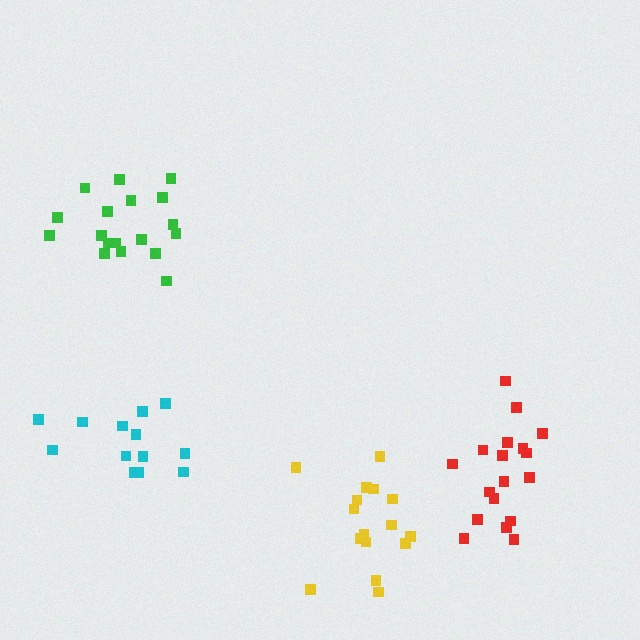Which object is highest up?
The green cluster is topmost.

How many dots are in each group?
Group 1: 18 dots, Group 2: 18 dots, Group 3: 13 dots, Group 4: 16 dots (65 total).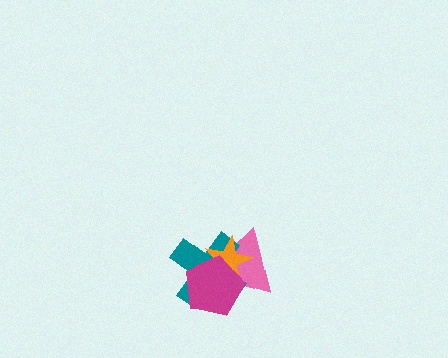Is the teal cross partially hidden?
Yes, it is partially covered by another shape.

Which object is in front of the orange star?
The magenta pentagon is in front of the orange star.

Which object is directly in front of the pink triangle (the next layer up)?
The teal cross is directly in front of the pink triangle.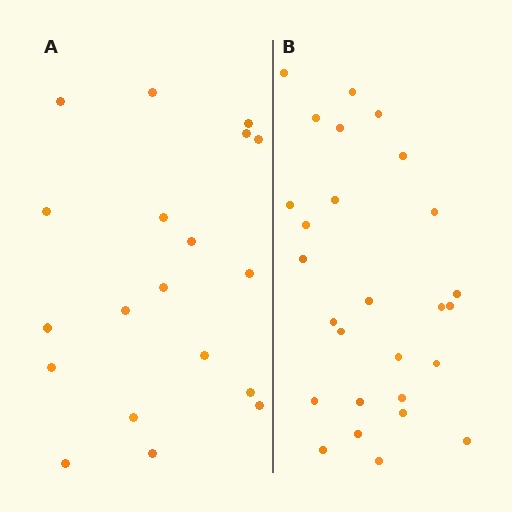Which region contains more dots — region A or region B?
Region B (the right region) has more dots.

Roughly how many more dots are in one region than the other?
Region B has roughly 8 or so more dots than region A.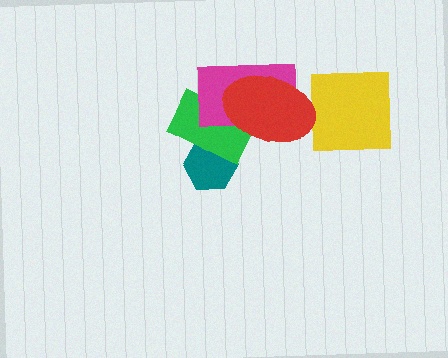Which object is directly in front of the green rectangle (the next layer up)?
The magenta rectangle is directly in front of the green rectangle.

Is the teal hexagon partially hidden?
Yes, it is partially covered by another shape.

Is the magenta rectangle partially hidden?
Yes, it is partially covered by another shape.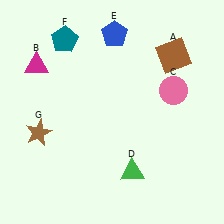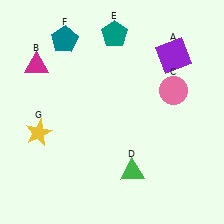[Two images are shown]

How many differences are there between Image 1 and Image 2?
There are 3 differences between the two images.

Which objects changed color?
A changed from brown to purple. E changed from blue to teal. G changed from brown to yellow.